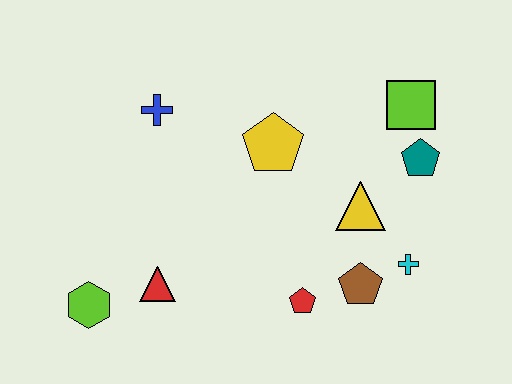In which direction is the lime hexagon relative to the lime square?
The lime hexagon is to the left of the lime square.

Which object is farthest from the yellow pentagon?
The lime hexagon is farthest from the yellow pentagon.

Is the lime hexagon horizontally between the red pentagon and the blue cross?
No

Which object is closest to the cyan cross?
The brown pentagon is closest to the cyan cross.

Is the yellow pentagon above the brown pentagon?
Yes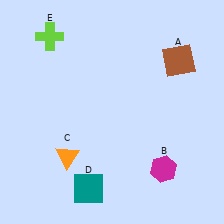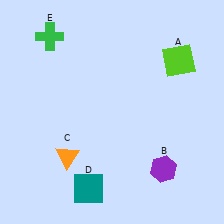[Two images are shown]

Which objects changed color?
A changed from brown to lime. B changed from magenta to purple. E changed from lime to green.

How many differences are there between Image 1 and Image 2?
There are 3 differences between the two images.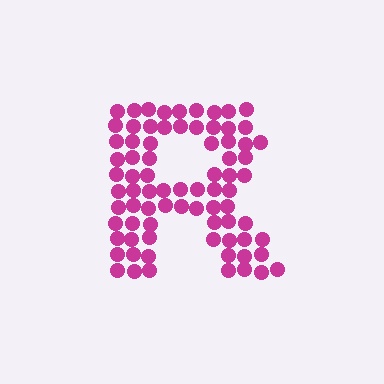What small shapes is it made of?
It is made of small circles.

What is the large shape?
The large shape is the letter R.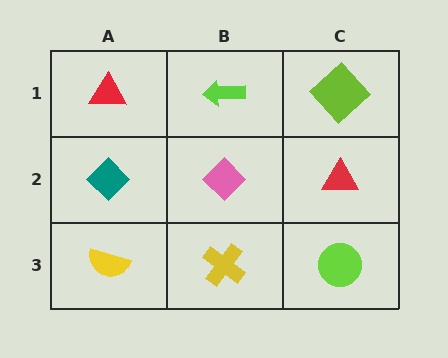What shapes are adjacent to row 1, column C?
A red triangle (row 2, column C), a lime arrow (row 1, column B).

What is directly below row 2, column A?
A yellow semicircle.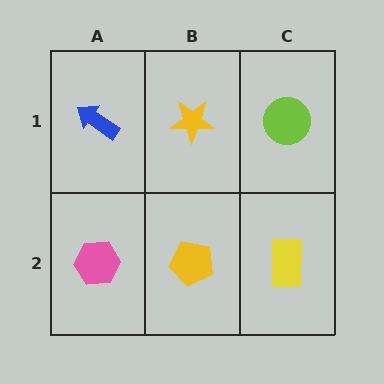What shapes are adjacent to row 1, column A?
A pink hexagon (row 2, column A), a yellow star (row 1, column B).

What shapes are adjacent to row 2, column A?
A blue arrow (row 1, column A), a yellow pentagon (row 2, column B).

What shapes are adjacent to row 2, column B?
A yellow star (row 1, column B), a pink hexagon (row 2, column A), a yellow rectangle (row 2, column C).